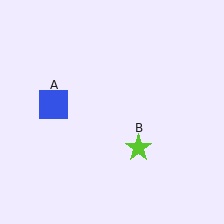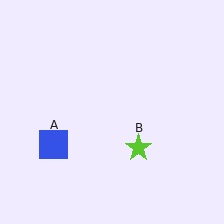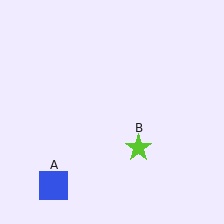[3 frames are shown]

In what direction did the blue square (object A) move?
The blue square (object A) moved down.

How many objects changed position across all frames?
1 object changed position: blue square (object A).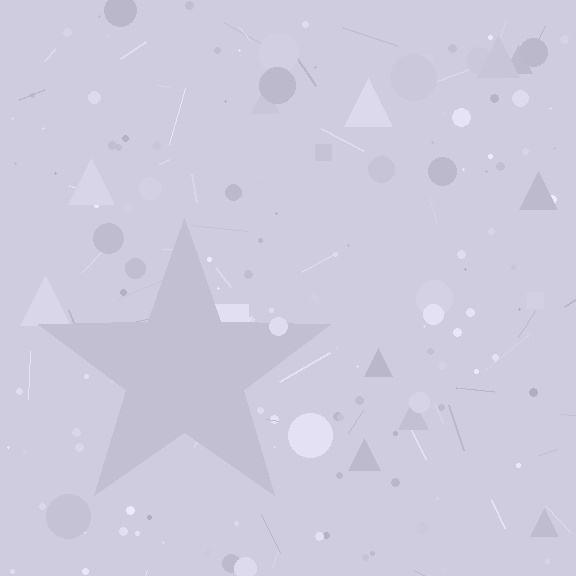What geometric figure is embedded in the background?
A star is embedded in the background.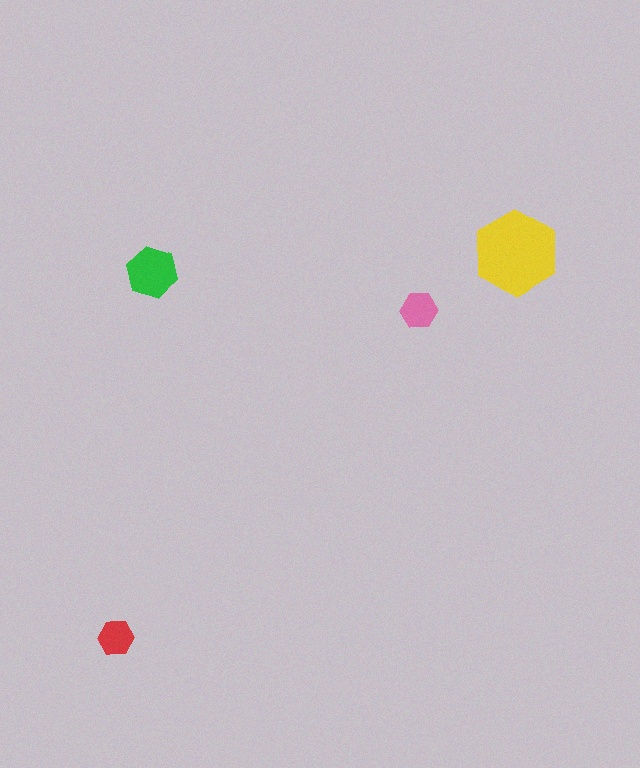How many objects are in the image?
There are 4 objects in the image.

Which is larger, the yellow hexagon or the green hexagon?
The yellow one.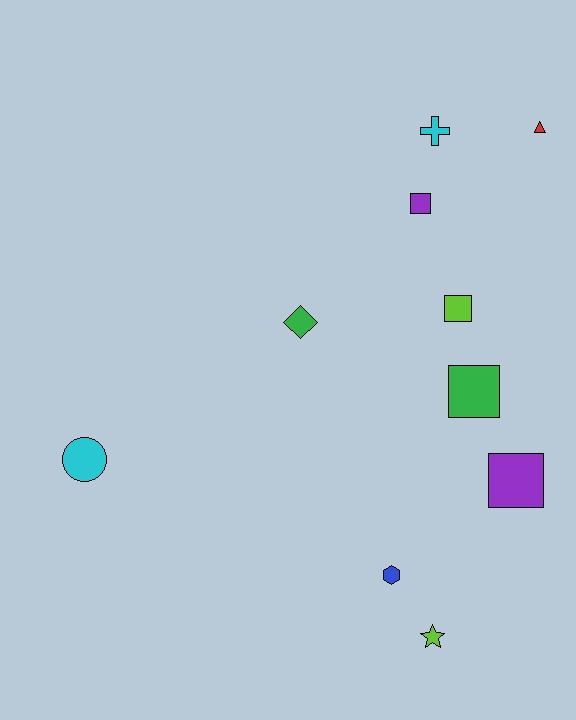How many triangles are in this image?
There is 1 triangle.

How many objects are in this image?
There are 10 objects.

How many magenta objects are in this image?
There are no magenta objects.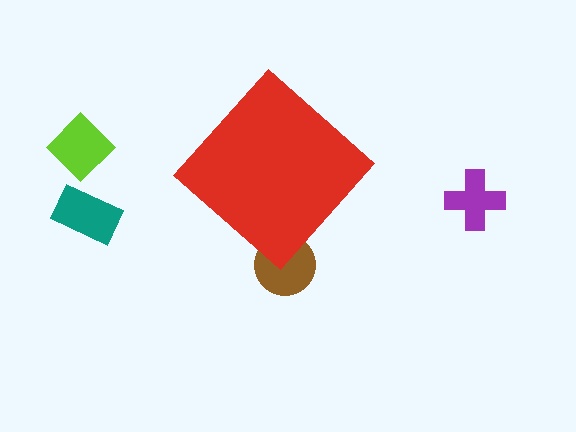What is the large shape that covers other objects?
A red diamond.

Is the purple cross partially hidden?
No, the purple cross is fully visible.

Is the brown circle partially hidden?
Yes, the brown circle is partially hidden behind the red diamond.